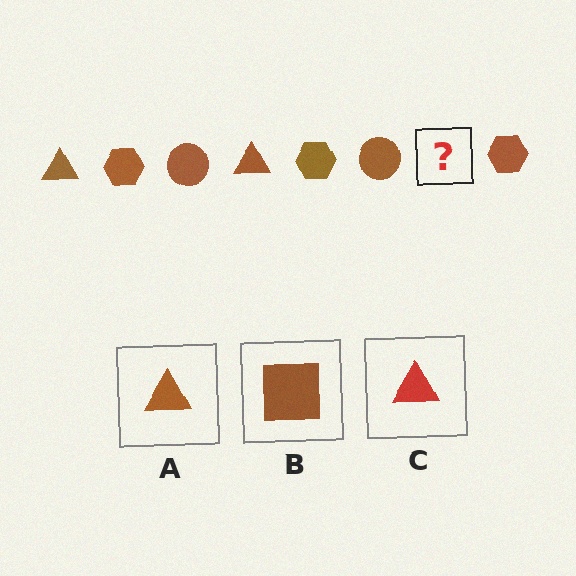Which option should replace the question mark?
Option A.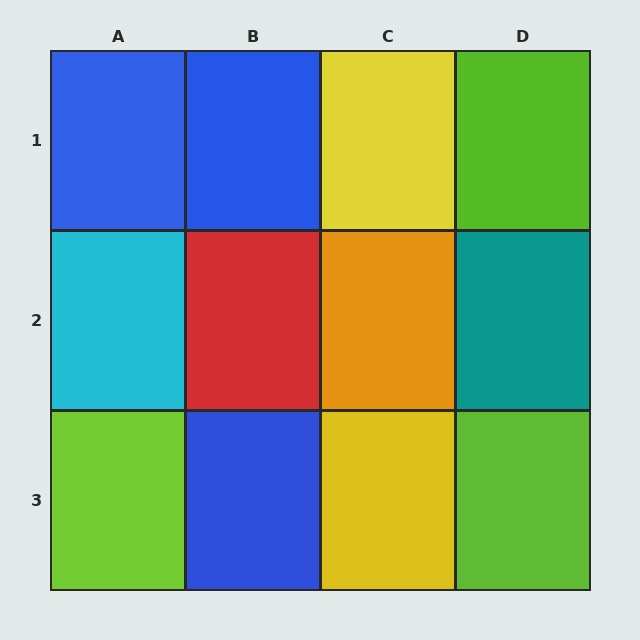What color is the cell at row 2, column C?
Orange.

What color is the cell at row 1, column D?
Lime.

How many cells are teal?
1 cell is teal.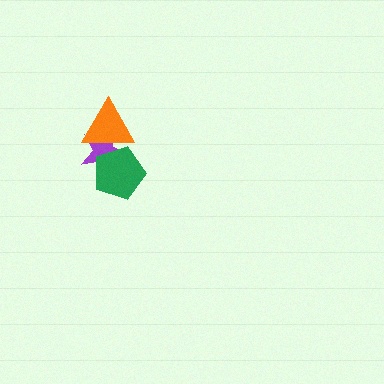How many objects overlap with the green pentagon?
2 objects overlap with the green pentagon.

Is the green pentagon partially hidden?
No, no other shape covers it.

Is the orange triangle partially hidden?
Yes, it is partially covered by another shape.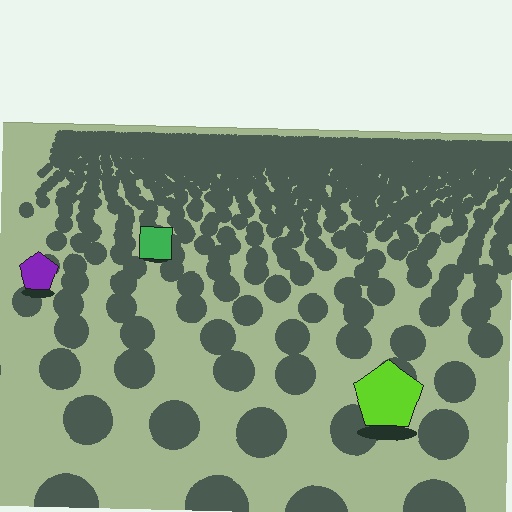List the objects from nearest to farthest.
From nearest to farthest: the lime pentagon, the purple pentagon, the green square.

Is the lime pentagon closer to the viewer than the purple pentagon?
Yes. The lime pentagon is closer — you can tell from the texture gradient: the ground texture is coarser near it.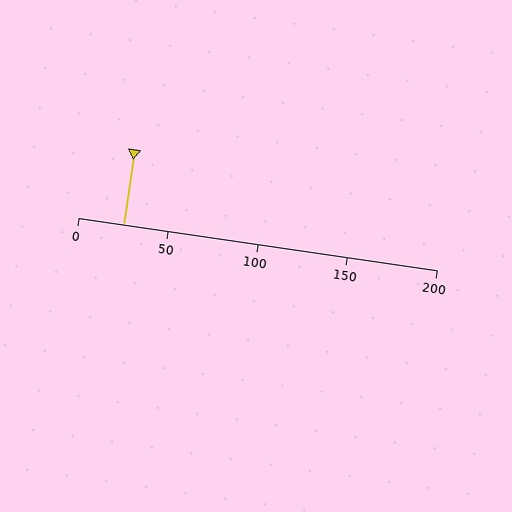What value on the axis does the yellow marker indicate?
The marker indicates approximately 25.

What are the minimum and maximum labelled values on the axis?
The axis runs from 0 to 200.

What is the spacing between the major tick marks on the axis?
The major ticks are spaced 50 apart.